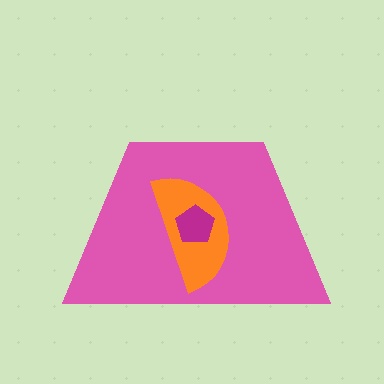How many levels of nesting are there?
3.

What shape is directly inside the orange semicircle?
The magenta pentagon.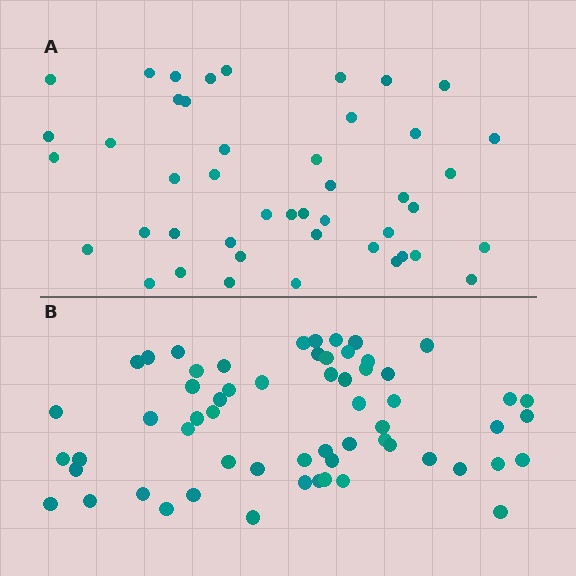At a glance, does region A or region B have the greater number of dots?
Region B (the bottom region) has more dots.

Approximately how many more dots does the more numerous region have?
Region B has approximately 15 more dots than region A.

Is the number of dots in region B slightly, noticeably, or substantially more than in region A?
Region B has noticeably more, but not dramatically so. The ratio is roughly 1.3 to 1.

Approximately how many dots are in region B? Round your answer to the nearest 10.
About 60 dots.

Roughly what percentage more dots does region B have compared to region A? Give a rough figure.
About 35% more.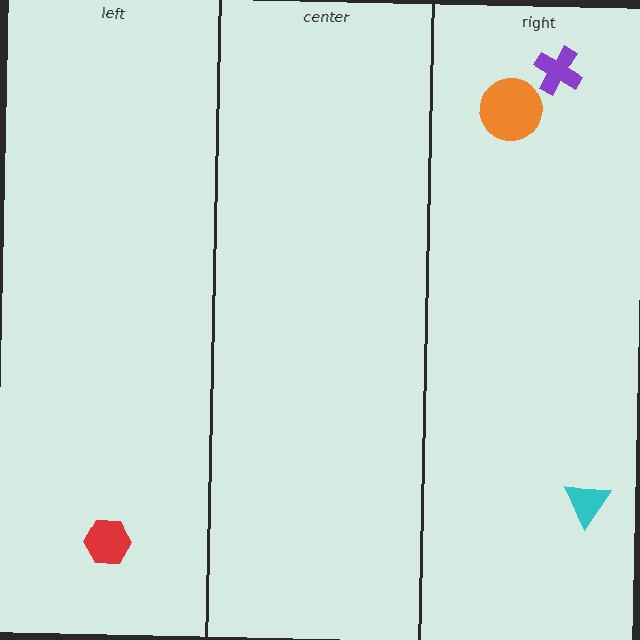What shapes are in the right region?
The cyan triangle, the orange circle, the purple cross.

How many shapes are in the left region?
1.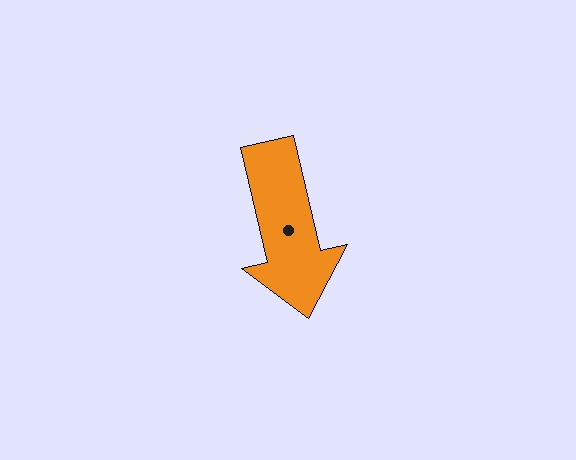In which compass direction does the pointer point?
South.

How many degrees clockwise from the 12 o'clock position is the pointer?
Approximately 167 degrees.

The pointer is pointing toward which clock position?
Roughly 6 o'clock.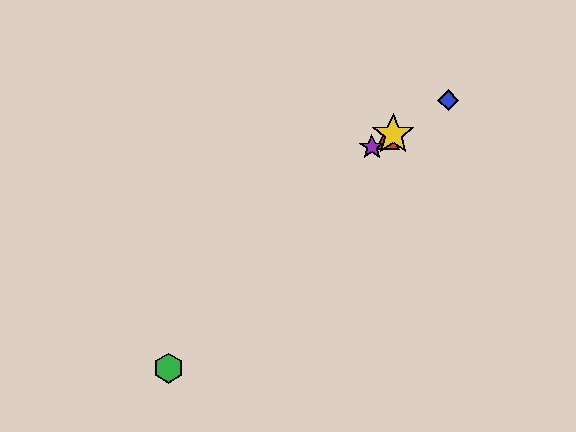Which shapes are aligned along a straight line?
The red triangle, the blue diamond, the yellow star, the purple star are aligned along a straight line.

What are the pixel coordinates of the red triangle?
The red triangle is at (387, 138).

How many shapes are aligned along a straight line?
4 shapes (the red triangle, the blue diamond, the yellow star, the purple star) are aligned along a straight line.